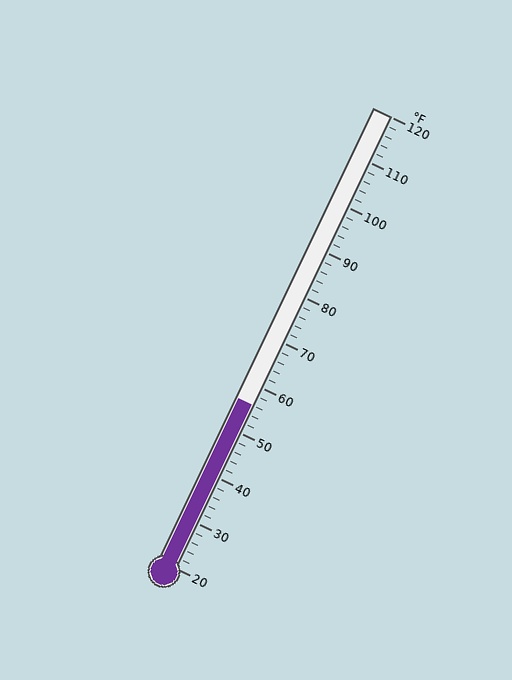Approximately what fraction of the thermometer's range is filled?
The thermometer is filled to approximately 35% of its range.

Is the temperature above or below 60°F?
The temperature is below 60°F.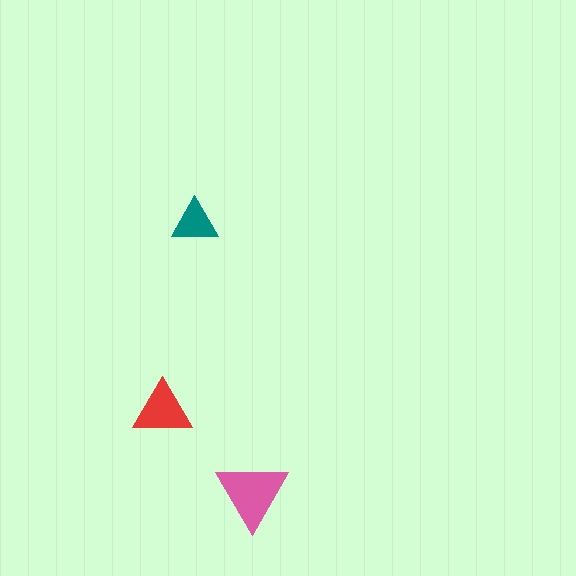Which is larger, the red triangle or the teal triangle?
The red one.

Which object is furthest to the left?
The red triangle is leftmost.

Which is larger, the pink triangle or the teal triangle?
The pink one.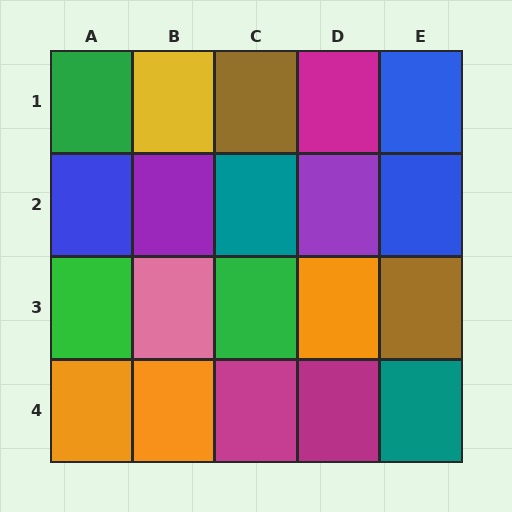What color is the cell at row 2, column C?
Teal.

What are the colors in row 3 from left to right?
Green, pink, green, orange, brown.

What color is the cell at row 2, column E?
Blue.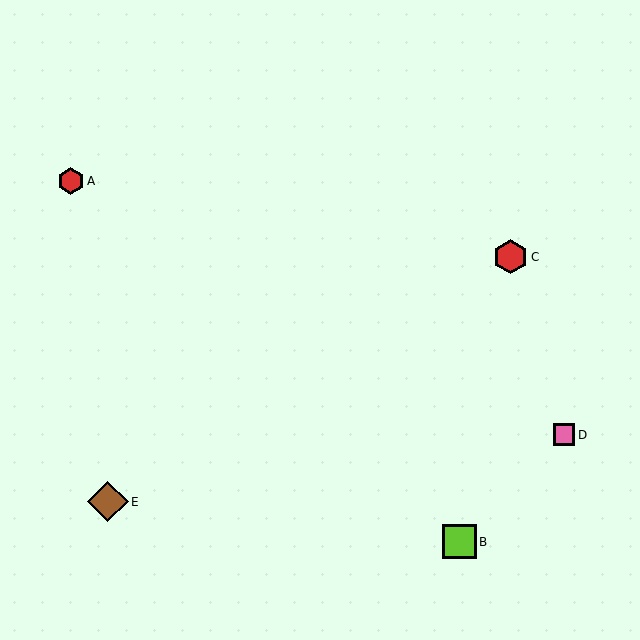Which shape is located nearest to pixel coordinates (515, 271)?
The red hexagon (labeled C) at (510, 257) is nearest to that location.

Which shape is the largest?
The brown diamond (labeled E) is the largest.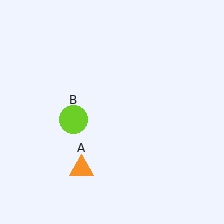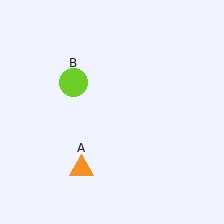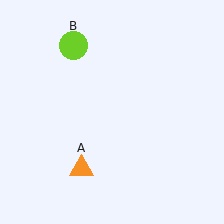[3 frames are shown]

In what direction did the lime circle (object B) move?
The lime circle (object B) moved up.